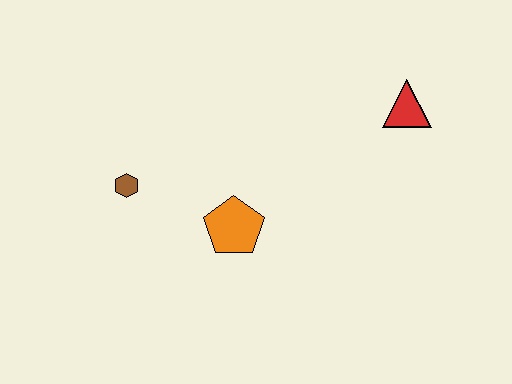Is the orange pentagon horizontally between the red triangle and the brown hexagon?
Yes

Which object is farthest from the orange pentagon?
The red triangle is farthest from the orange pentagon.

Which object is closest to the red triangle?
The orange pentagon is closest to the red triangle.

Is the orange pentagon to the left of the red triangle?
Yes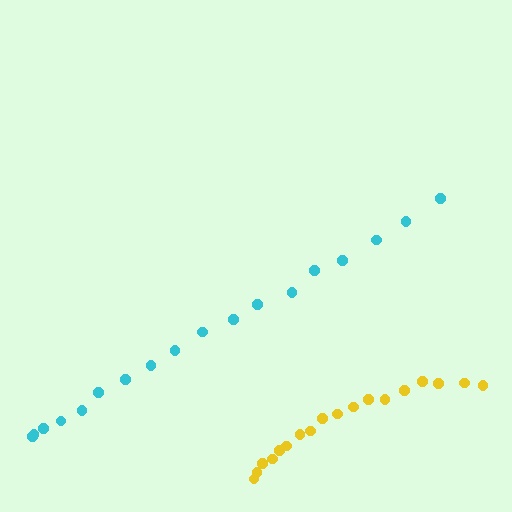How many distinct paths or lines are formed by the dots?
There are 2 distinct paths.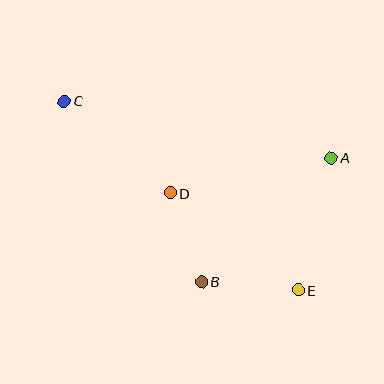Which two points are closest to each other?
Points B and D are closest to each other.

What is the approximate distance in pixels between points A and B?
The distance between A and B is approximately 179 pixels.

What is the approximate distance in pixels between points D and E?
The distance between D and E is approximately 161 pixels.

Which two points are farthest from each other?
Points C and E are farthest from each other.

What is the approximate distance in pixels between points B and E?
The distance between B and E is approximately 97 pixels.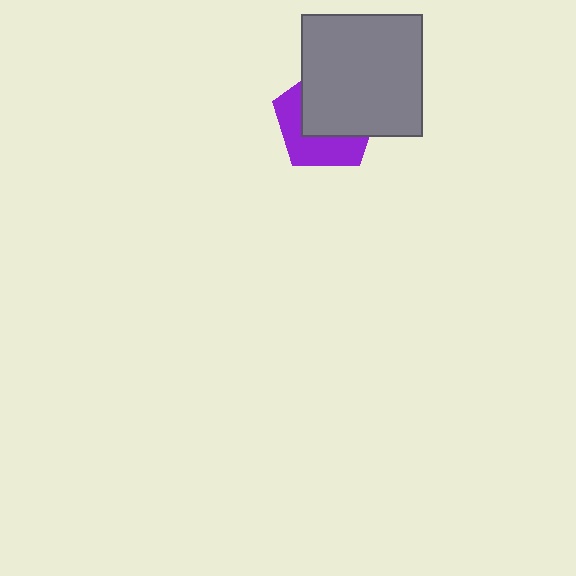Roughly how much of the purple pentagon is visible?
A small part of it is visible (roughly 43%).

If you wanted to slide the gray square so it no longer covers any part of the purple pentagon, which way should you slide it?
Slide it toward the upper-right — that is the most direct way to separate the two shapes.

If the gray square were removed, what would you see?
You would see the complete purple pentagon.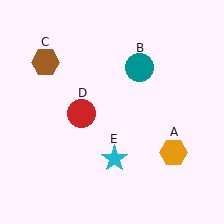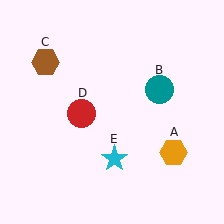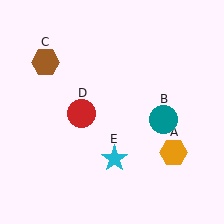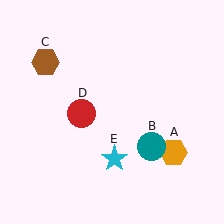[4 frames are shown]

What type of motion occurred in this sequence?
The teal circle (object B) rotated clockwise around the center of the scene.